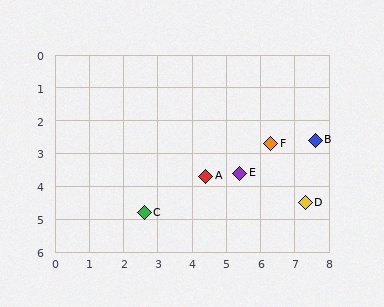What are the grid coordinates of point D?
Point D is at approximately (7.3, 4.5).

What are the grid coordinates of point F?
Point F is at approximately (6.3, 2.7).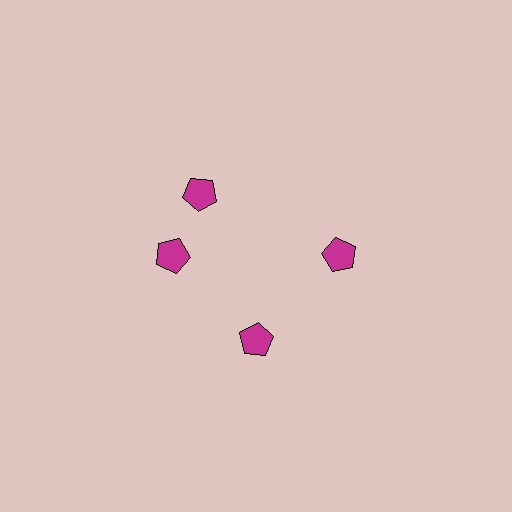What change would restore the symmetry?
The symmetry would be restored by rotating it back into even spacing with its neighbors so that all 4 pentagons sit at equal angles and equal distance from the center.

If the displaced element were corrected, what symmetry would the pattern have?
It would have 4-fold rotational symmetry — the pattern would map onto itself every 90 degrees.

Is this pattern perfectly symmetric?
No. The 4 magenta pentagons are arranged in a ring, but one element near the 12 o'clock position is rotated out of alignment along the ring, breaking the 4-fold rotational symmetry.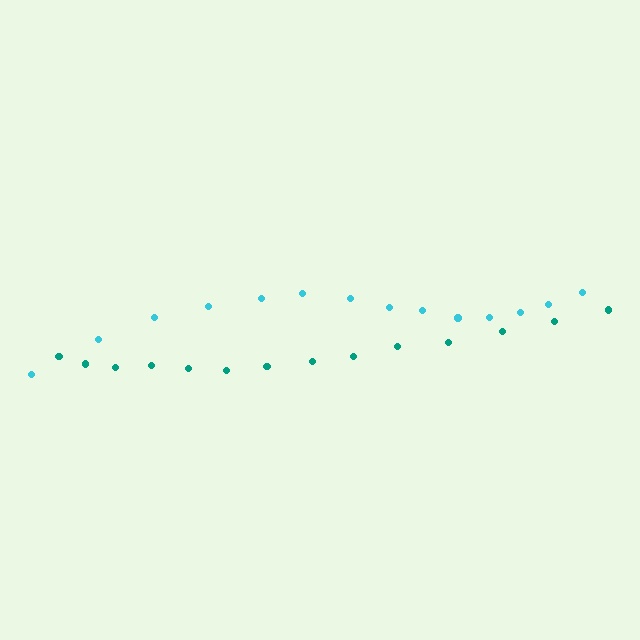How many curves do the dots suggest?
There are 2 distinct paths.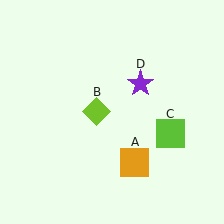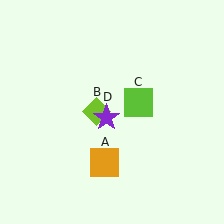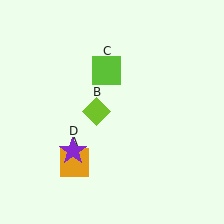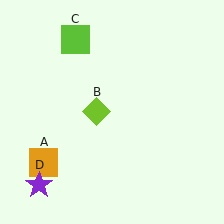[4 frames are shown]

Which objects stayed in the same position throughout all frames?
Lime diamond (object B) remained stationary.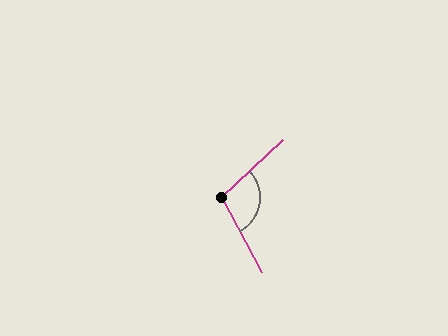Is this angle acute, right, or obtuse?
It is obtuse.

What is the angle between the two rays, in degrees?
Approximately 105 degrees.